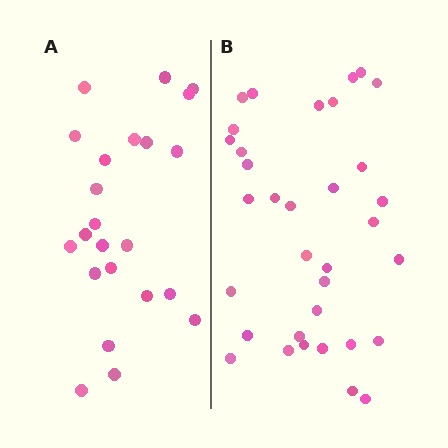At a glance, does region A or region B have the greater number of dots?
Region B (the right region) has more dots.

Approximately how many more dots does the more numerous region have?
Region B has roughly 12 or so more dots than region A.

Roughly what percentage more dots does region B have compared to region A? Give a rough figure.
About 50% more.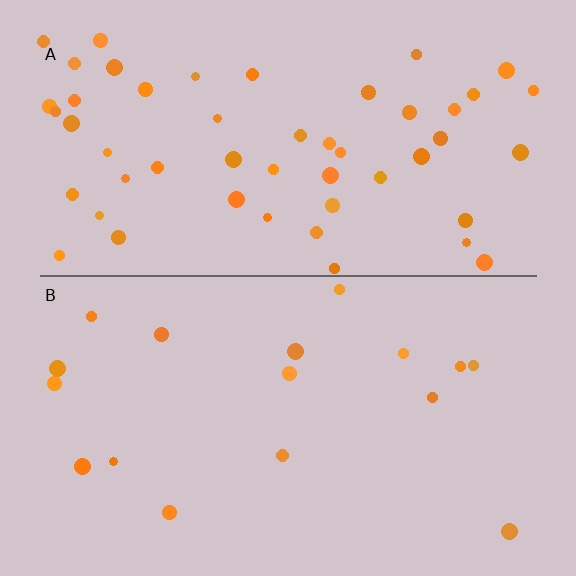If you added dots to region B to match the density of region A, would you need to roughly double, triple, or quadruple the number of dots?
Approximately triple.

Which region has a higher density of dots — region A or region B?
A (the top).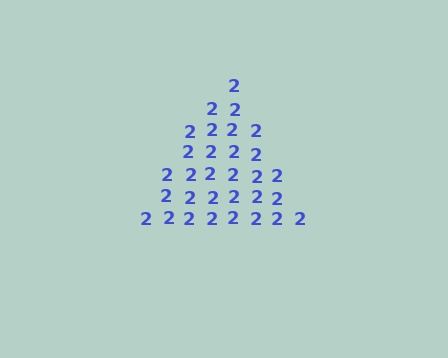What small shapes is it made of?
It is made of small digit 2's.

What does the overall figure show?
The overall figure shows a triangle.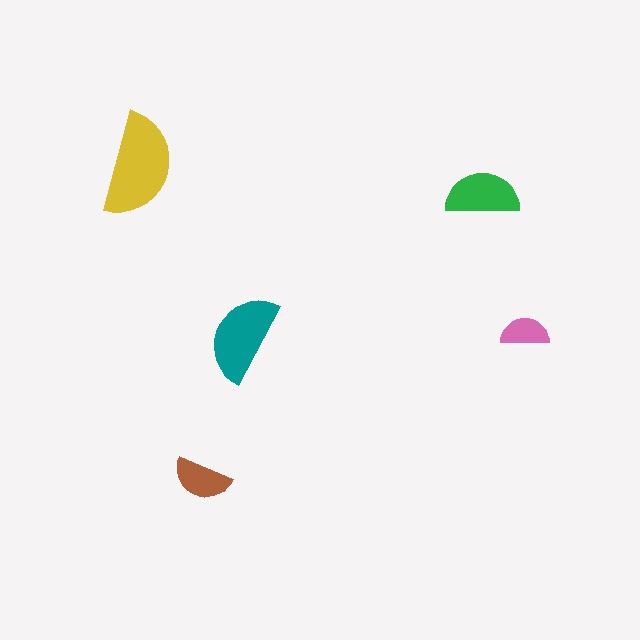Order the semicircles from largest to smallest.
the yellow one, the teal one, the green one, the brown one, the pink one.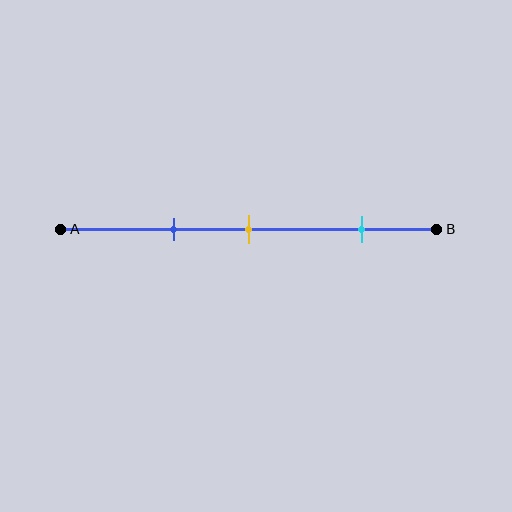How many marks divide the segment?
There are 3 marks dividing the segment.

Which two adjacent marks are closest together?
The blue and yellow marks are the closest adjacent pair.